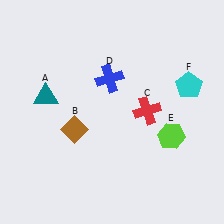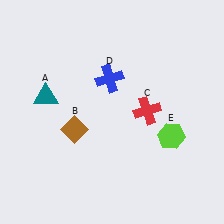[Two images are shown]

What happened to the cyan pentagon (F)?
The cyan pentagon (F) was removed in Image 2. It was in the top-right area of Image 1.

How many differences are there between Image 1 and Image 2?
There is 1 difference between the two images.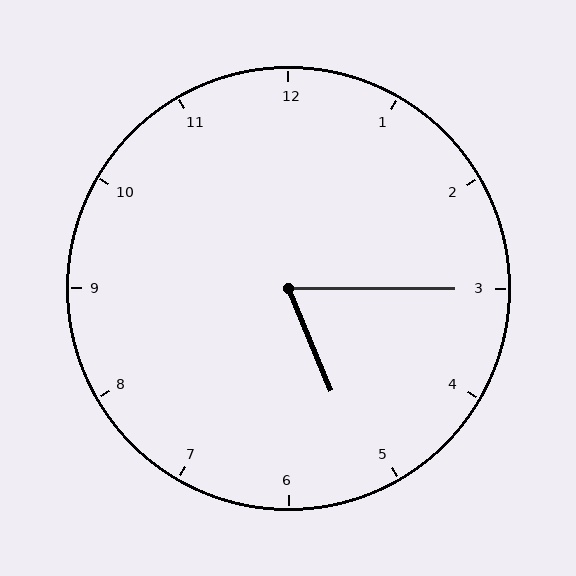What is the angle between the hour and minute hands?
Approximately 68 degrees.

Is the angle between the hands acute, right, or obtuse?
It is acute.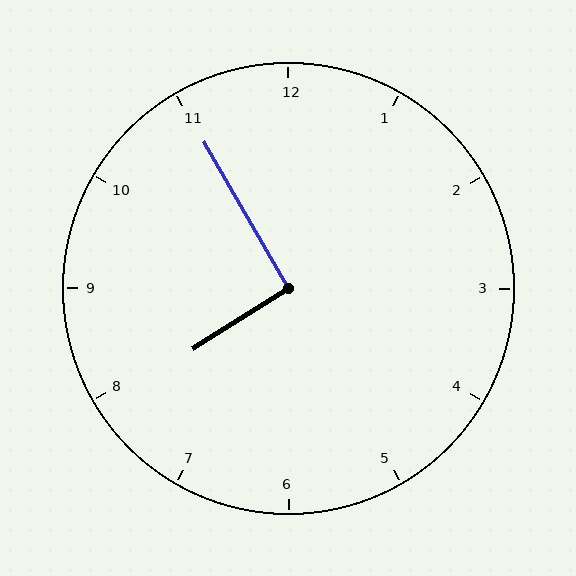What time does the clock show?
7:55.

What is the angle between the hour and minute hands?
Approximately 92 degrees.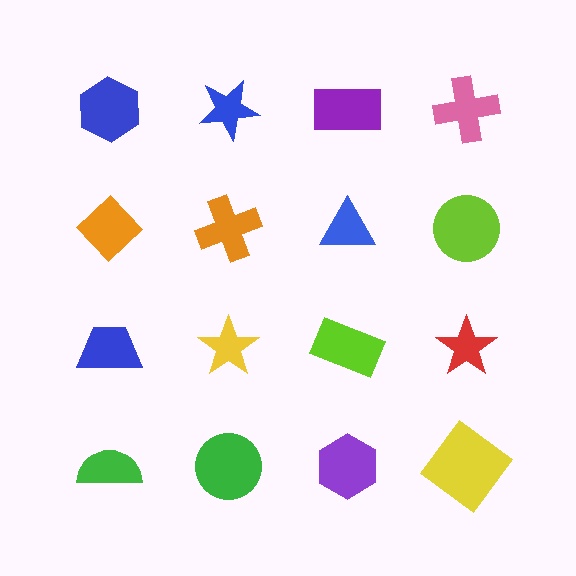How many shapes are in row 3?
4 shapes.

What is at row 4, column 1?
A green semicircle.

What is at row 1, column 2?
A blue star.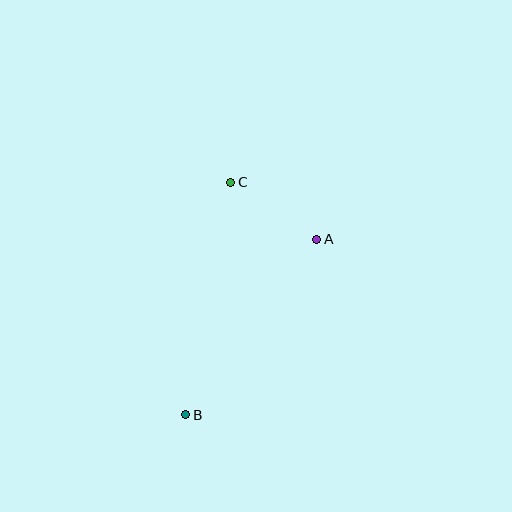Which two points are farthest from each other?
Points B and C are farthest from each other.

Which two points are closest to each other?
Points A and C are closest to each other.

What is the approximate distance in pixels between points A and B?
The distance between A and B is approximately 219 pixels.